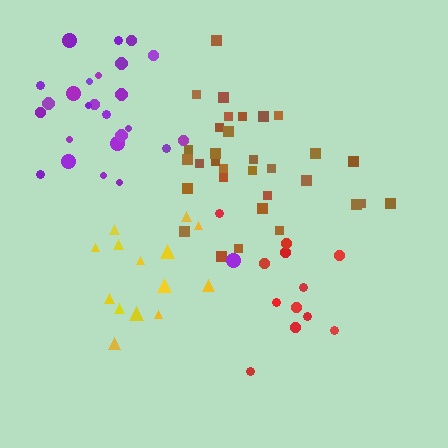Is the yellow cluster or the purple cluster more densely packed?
Yellow.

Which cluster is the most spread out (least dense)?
Purple.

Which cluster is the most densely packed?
Red.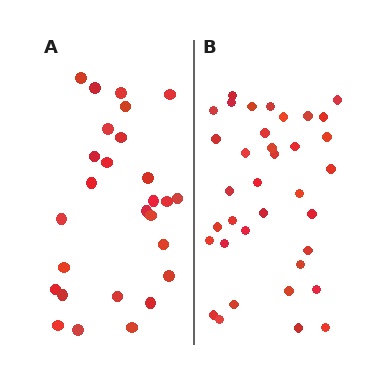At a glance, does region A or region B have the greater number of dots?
Region B (the right region) has more dots.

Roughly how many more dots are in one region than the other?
Region B has roughly 8 or so more dots than region A.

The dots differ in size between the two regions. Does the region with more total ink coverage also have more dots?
No. Region A has more total ink coverage because its dots are larger, but region B actually contains more individual dots. Total area can be misleading — the number of items is what matters here.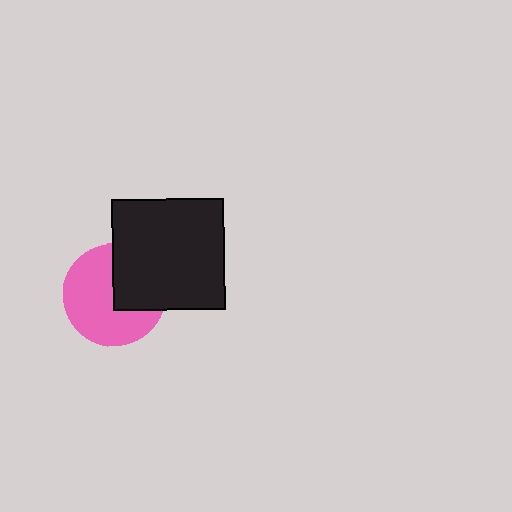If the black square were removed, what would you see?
You would see the complete pink circle.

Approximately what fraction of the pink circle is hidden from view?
Roughly 37% of the pink circle is hidden behind the black square.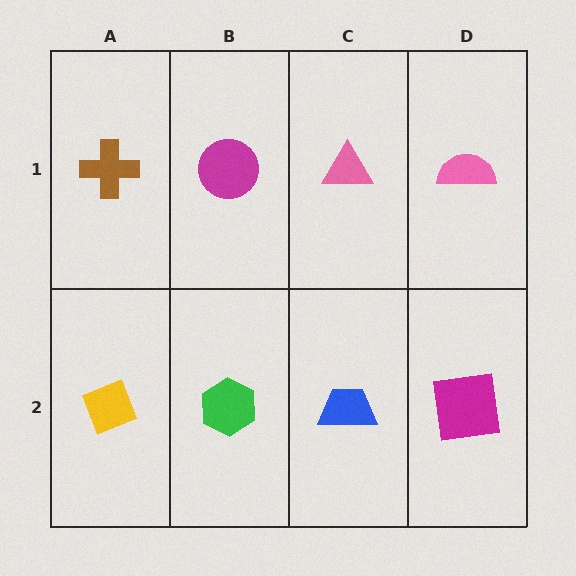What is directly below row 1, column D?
A magenta square.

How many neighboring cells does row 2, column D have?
2.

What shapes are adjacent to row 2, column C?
A pink triangle (row 1, column C), a green hexagon (row 2, column B), a magenta square (row 2, column D).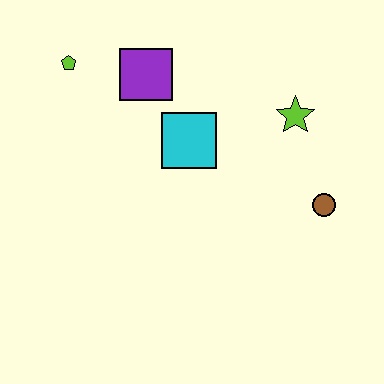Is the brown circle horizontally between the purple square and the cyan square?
No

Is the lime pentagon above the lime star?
Yes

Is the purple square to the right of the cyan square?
No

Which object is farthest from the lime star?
The lime pentagon is farthest from the lime star.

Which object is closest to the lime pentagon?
The purple square is closest to the lime pentagon.